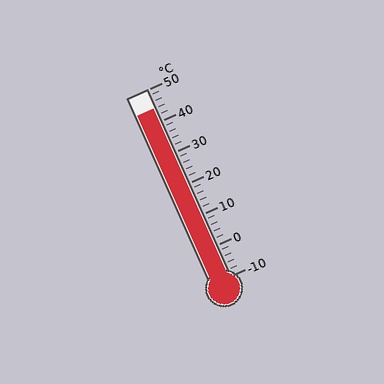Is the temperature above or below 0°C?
The temperature is above 0°C.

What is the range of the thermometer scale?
The thermometer scale ranges from -10°C to 50°C.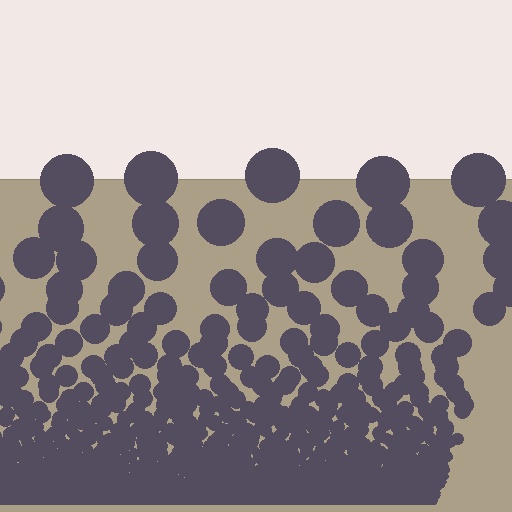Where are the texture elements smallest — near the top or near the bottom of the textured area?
Near the bottom.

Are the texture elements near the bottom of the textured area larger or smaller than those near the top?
Smaller. The gradient is inverted — elements near the bottom are smaller and denser.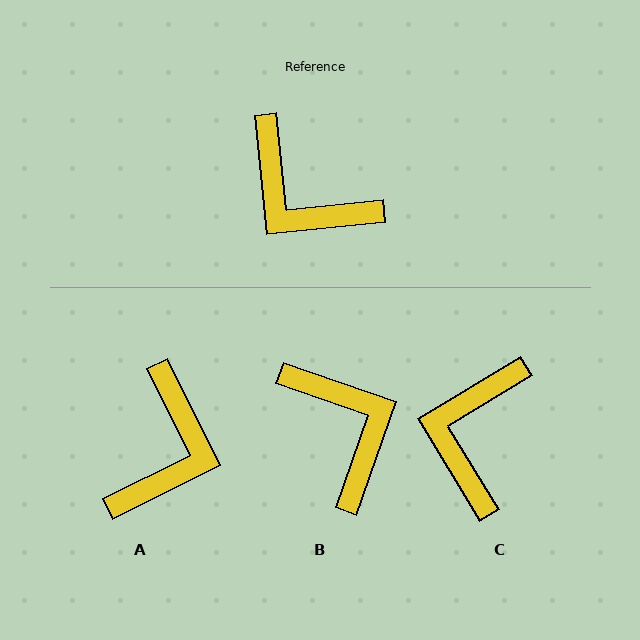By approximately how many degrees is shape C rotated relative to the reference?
Approximately 65 degrees clockwise.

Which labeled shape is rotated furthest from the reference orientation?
B, about 155 degrees away.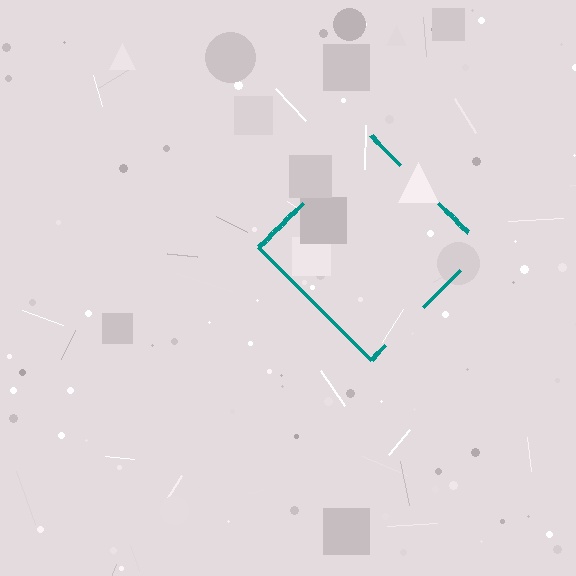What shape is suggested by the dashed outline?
The dashed outline suggests a diamond.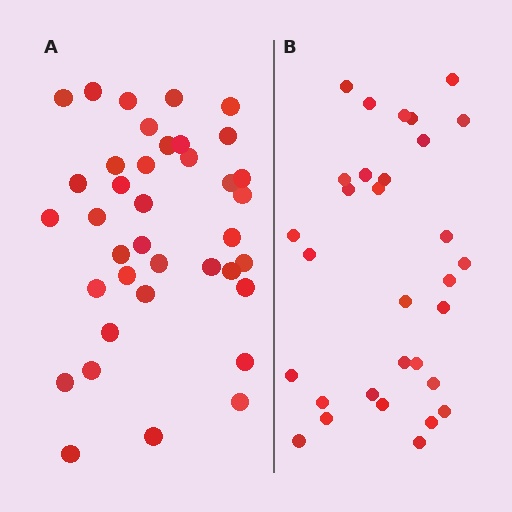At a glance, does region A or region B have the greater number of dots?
Region A (the left region) has more dots.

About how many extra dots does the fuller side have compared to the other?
Region A has roughly 8 or so more dots than region B.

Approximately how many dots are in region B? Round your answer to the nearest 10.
About 30 dots. (The exact count is 31, which rounds to 30.)